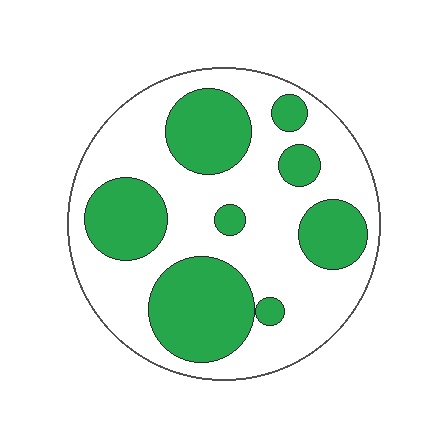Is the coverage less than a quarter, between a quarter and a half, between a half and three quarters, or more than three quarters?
Between a quarter and a half.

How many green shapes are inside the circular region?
8.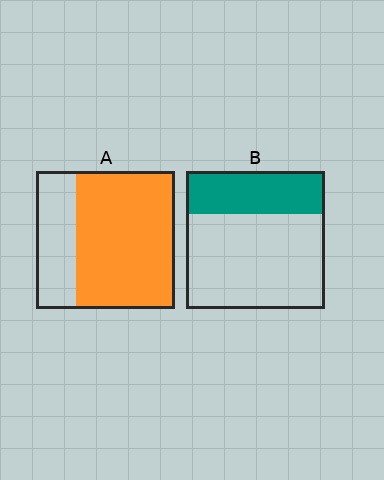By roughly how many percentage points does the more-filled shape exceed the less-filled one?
By roughly 40 percentage points (A over B).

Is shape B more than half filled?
No.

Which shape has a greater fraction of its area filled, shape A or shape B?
Shape A.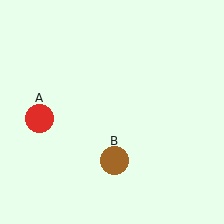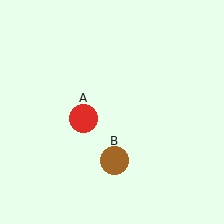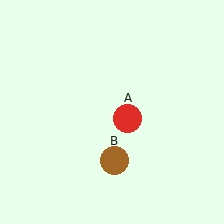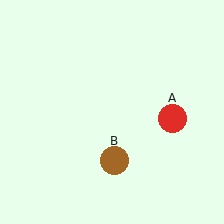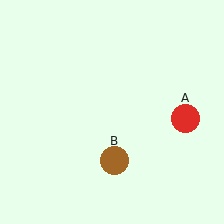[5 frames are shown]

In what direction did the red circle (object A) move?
The red circle (object A) moved right.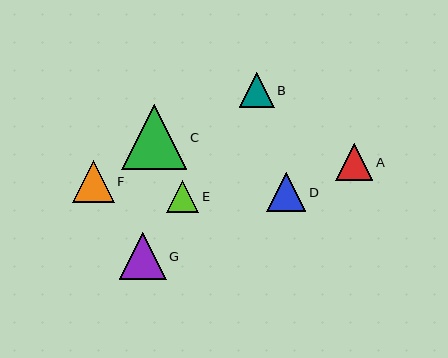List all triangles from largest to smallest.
From largest to smallest: C, G, F, D, A, B, E.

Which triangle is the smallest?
Triangle E is the smallest with a size of approximately 32 pixels.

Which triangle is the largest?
Triangle C is the largest with a size of approximately 65 pixels.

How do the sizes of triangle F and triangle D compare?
Triangle F and triangle D are approximately the same size.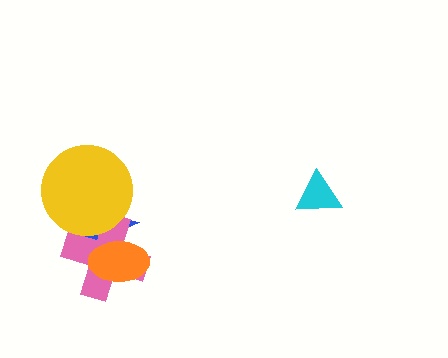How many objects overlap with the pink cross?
3 objects overlap with the pink cross.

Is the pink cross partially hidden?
Yes, it is partially covered by another shape.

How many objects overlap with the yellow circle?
2 objects overlap with the yellow circle.